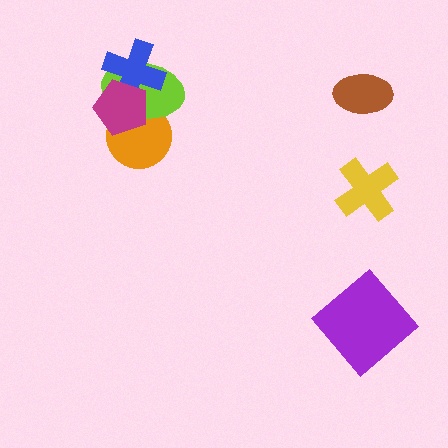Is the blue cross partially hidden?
Yes, it is partially covered by another shape.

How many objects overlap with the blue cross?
2 objects overlap with the blue cross.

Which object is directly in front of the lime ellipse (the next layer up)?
The blue cross is directly in front of the lime ellipse.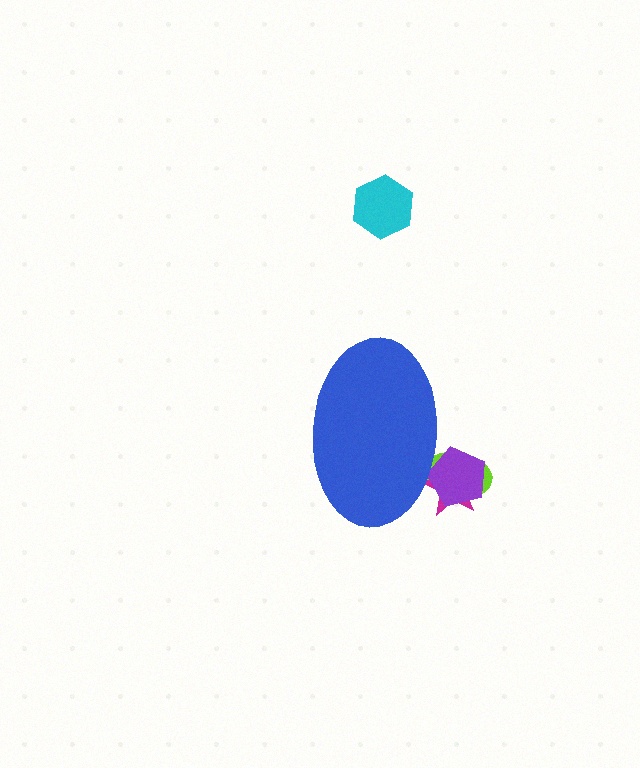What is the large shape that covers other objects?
A blue ellipse.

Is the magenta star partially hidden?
Yes, the magenta star is partially hidden behind the blue ellipse.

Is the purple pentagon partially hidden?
Yes, the purple pentagon is partially hidden behind the blue ellipse.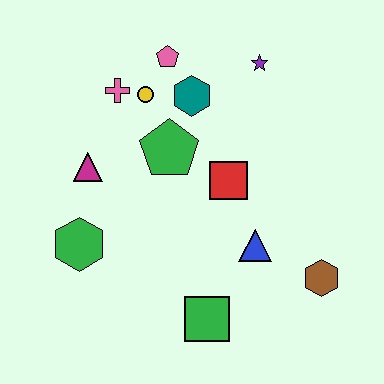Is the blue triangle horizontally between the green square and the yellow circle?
No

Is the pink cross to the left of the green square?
Yes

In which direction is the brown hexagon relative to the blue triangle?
The brown hexagon is to the right of the blue triangle.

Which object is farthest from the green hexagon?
The purple star is farthest from the green hexagon.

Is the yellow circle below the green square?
No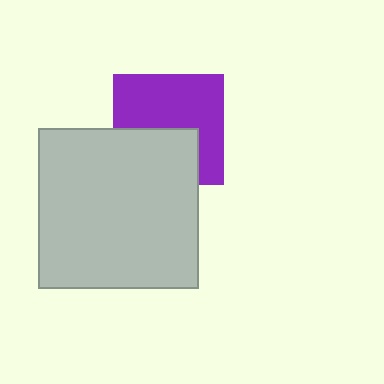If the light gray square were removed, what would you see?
You would see the complete purple square.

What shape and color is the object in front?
The object in front is a light gray square.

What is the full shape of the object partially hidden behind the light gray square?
The partially hidden object is a purple square.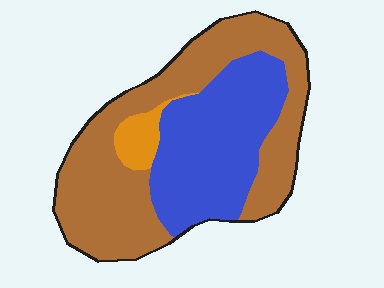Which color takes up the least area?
Orange, at roughly 5%.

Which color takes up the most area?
Brown, at roughly 55%.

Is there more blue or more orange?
Blue.